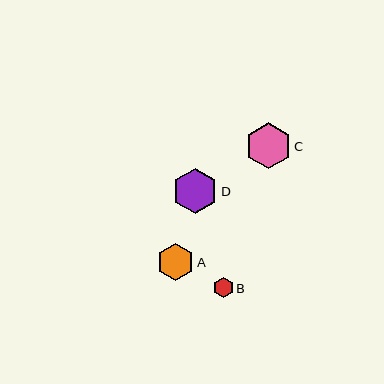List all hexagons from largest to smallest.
From largest to smallest: C, D, A, B.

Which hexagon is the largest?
Hexagon C is the largest with a size of approximately 46 pixels.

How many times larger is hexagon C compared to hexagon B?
Hexagon C is approximately 2.3 times the size of hexagon B.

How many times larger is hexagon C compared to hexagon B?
Hexagon C is approximately 2.3 times the size of hexagon B.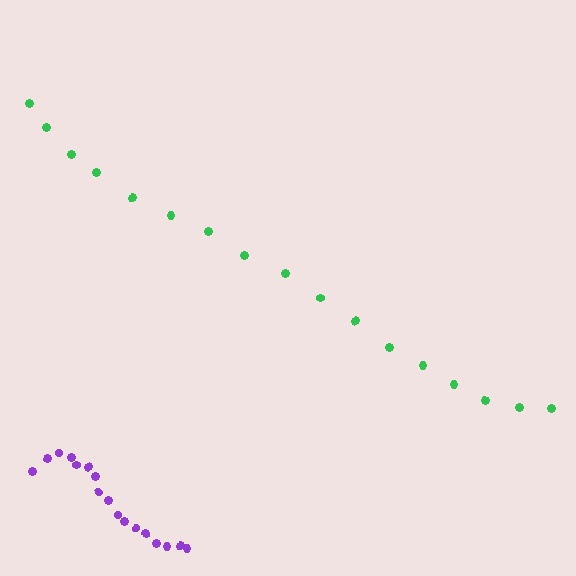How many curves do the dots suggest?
There are 2 distinct paths.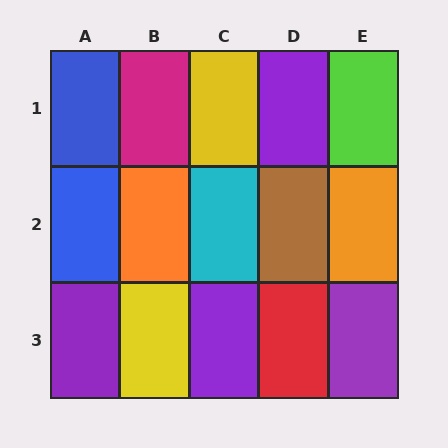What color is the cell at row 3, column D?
Red.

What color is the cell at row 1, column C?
Yellow.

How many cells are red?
1 cell is red.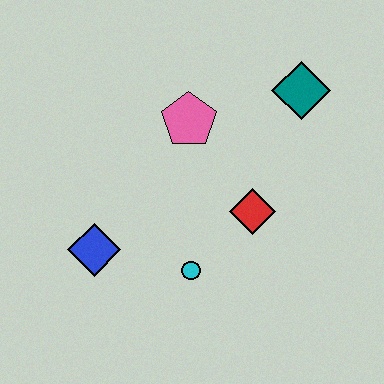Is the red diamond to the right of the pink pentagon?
Yes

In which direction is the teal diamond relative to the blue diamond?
The teal diamond is to the right of the blue diamond.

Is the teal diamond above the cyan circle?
Yes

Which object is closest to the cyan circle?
The red diamond is closest to the cyan circle.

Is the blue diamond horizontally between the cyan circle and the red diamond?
No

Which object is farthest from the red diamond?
The blue diamond is farthest from the red diamond.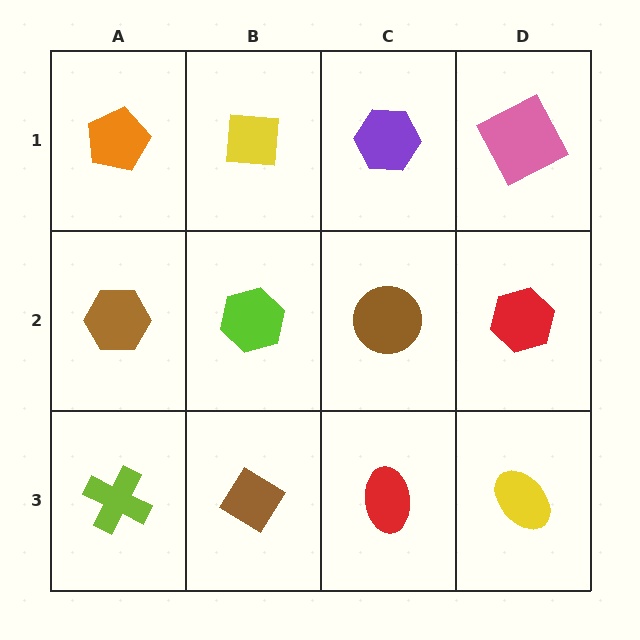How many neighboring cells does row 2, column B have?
4.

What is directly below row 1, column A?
A brown hexagon.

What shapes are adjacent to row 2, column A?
An orange pentagon (row 1, column A), a lime cross (row 3, column A), a lime hexagon (row 2, column B).